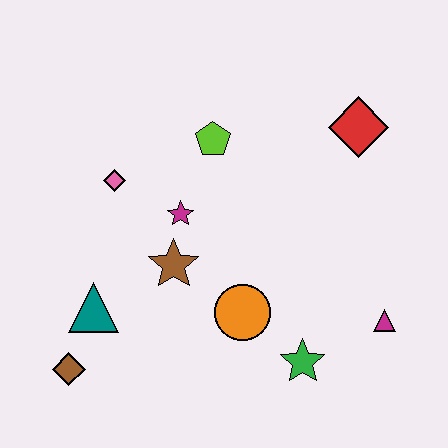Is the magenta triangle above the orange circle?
No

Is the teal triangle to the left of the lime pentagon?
Yes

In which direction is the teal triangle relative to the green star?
The teal triangle is to the left of the green star.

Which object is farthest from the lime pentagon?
The brown diamond is farthest from the lime pentagon.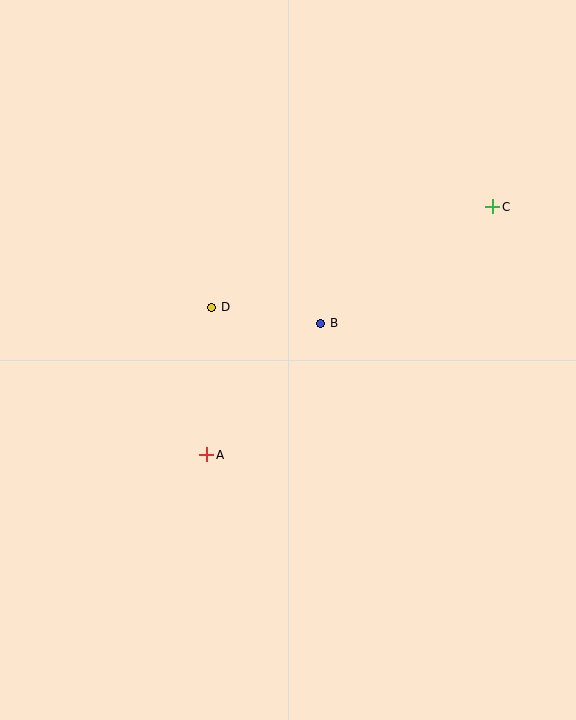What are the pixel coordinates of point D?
Point D is at (212, 307).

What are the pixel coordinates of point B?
Point B is at (321, 323).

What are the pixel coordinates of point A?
Point A is at (207, 455).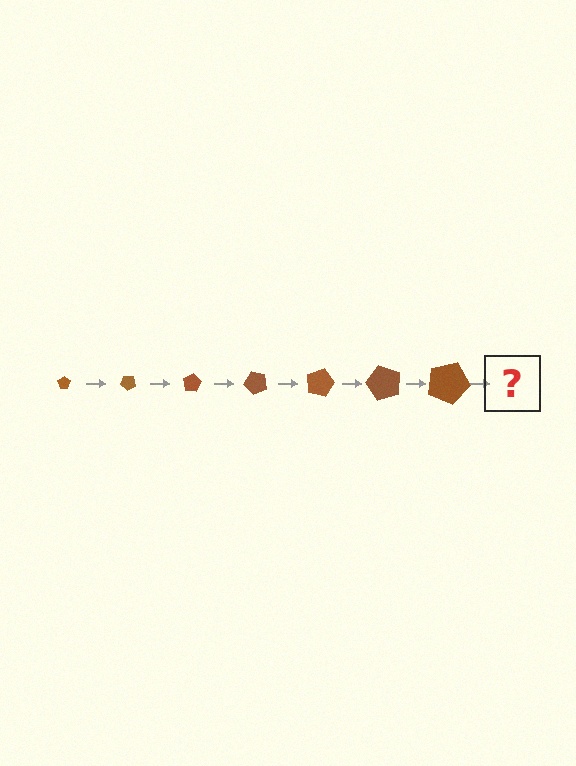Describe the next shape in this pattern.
It should be a pentagon, larger than the previous one and rotated 280 degrees from the start.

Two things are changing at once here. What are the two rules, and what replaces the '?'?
The two rules are that the pentagon grows larger each step and it rotates 40 degrees each step. The '?' should be a pentagon, larger than the previous one and rotated 280 degrees from the start.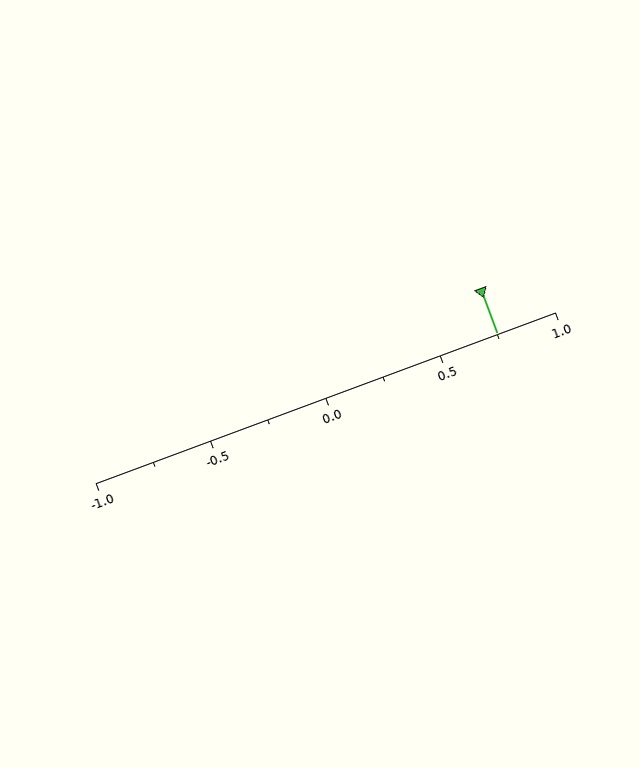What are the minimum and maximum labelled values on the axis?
The axis runs from -1.0 to 1.0.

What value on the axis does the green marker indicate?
The marker indicates approximately 0.75.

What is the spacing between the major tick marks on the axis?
The major ticks are spaced 0.5 apart.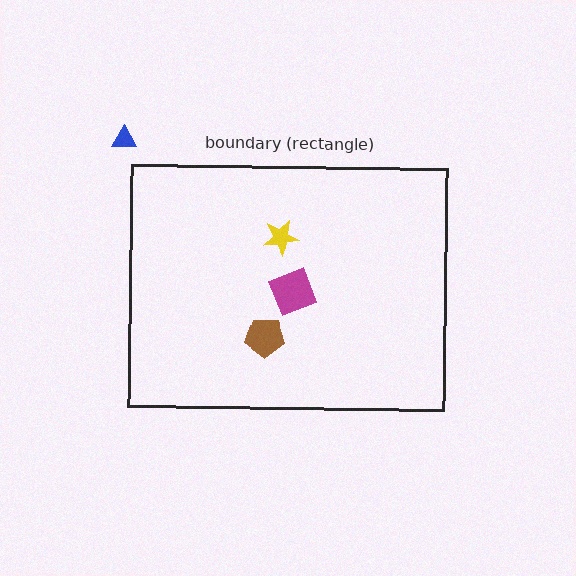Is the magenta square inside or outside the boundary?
Inside.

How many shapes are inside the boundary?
3 inside, 1 outside.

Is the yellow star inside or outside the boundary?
Inside.